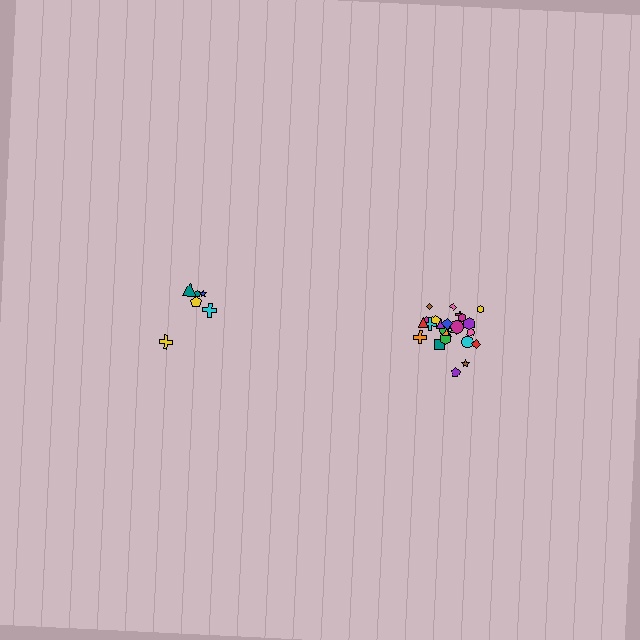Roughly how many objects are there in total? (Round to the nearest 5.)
Roughly 30 objects in total.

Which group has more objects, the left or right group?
The right group.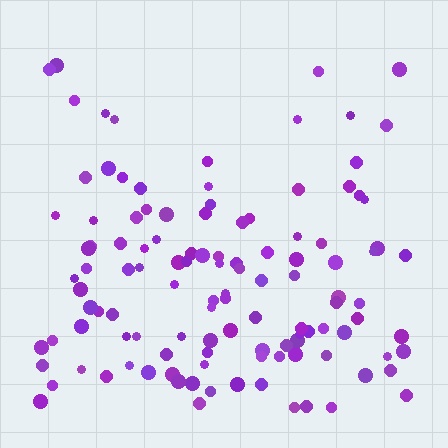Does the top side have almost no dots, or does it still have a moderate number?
Still a moderate number, just noticeably fewer than the bottom.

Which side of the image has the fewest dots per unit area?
The top.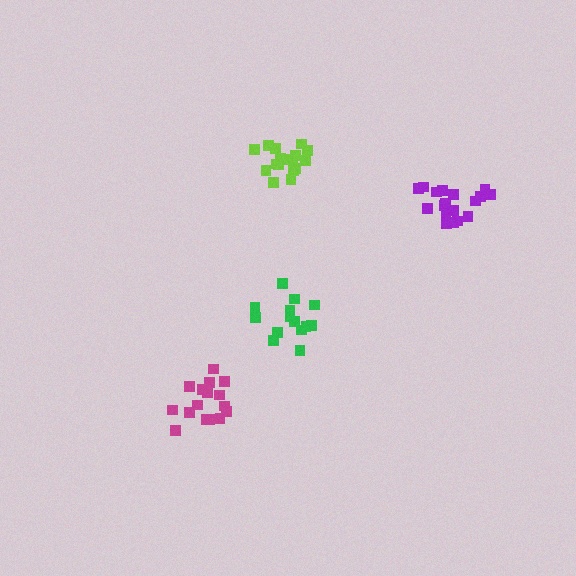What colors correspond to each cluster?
The clusters are colored: green, magenta, purple, lime.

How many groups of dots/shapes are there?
There are 4 groups.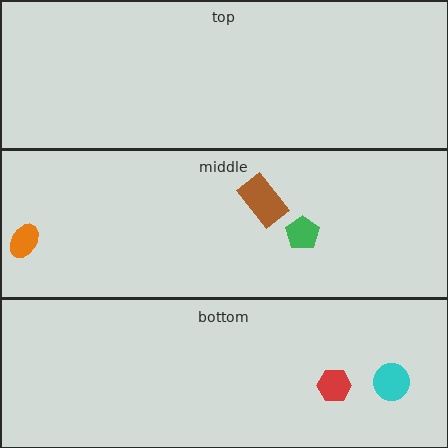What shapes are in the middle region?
The orange ellipse, the green pentagon, the brown rectangle.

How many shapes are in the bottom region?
2.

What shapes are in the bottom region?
The cyan circle, the red hexagon.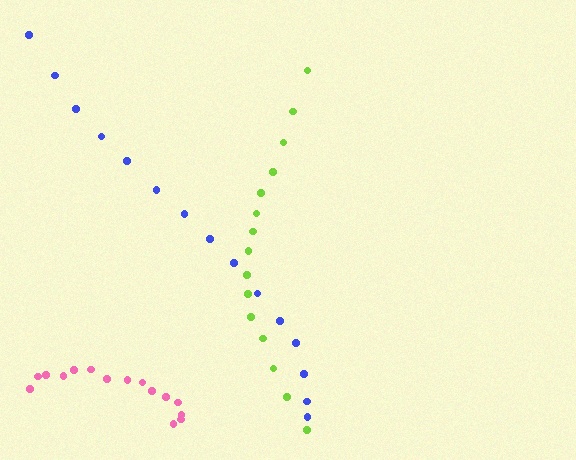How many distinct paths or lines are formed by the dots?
There are 3 distinct paths.